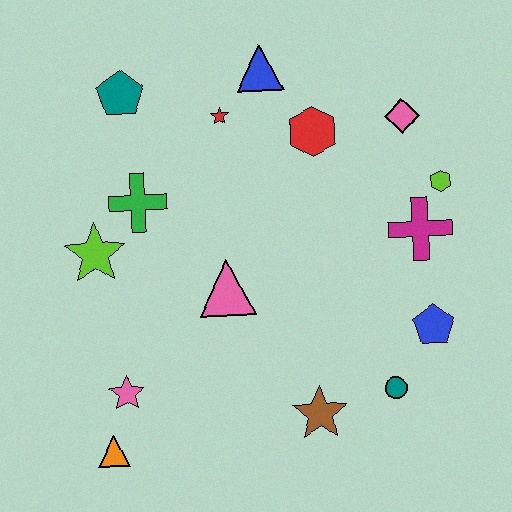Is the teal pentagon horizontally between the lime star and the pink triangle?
Yes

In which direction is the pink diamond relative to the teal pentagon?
The pink diamond is to the right of the teal pentagon.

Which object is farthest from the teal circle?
The teal pentagon is farthest from the teal circle.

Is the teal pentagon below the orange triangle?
No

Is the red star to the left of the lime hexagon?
Yes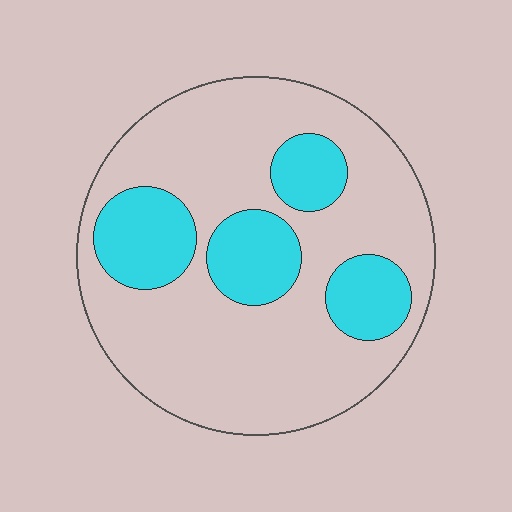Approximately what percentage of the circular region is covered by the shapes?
Approximately 25%.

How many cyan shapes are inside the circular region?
4.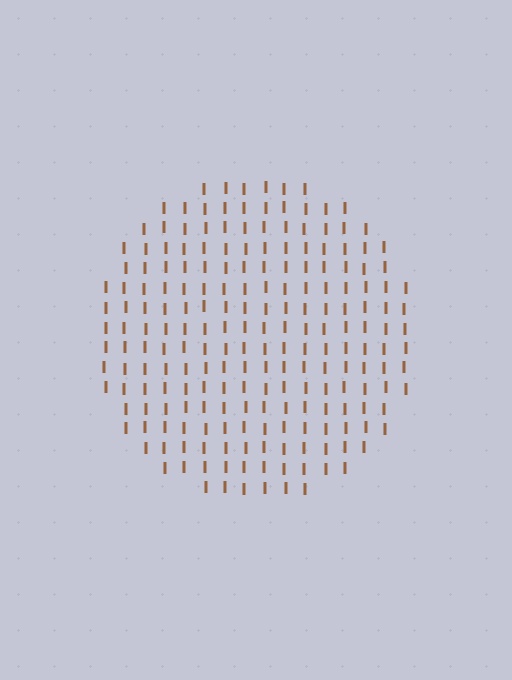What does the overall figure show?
The overall figure shows a circle.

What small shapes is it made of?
It is made of small letter I's.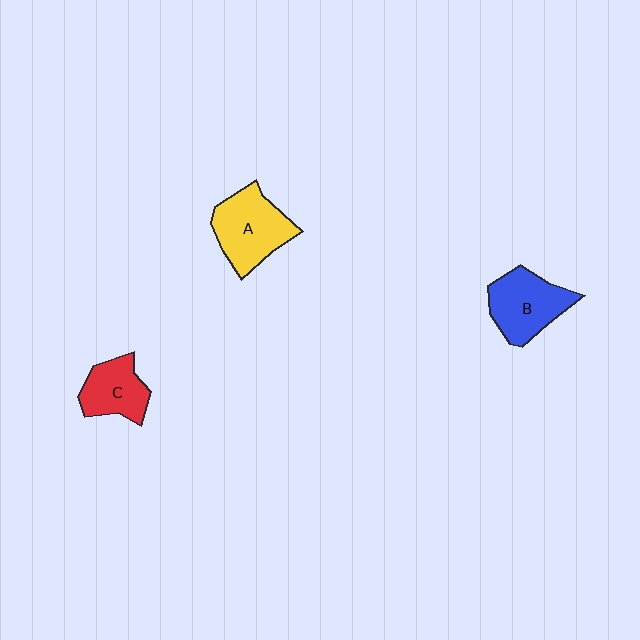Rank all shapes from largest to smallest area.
From largest to smallest: A (yellow), B (blue), C (red).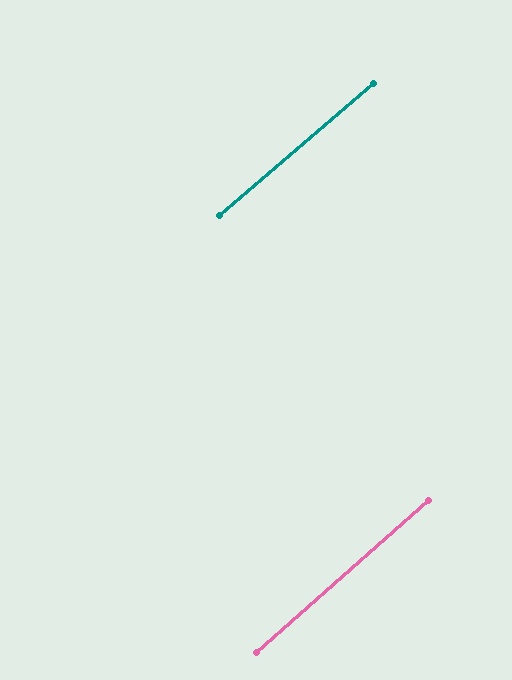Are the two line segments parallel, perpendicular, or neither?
Parallel — their directions differ by only 0.9°.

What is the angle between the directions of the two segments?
Approximately 1 degree.